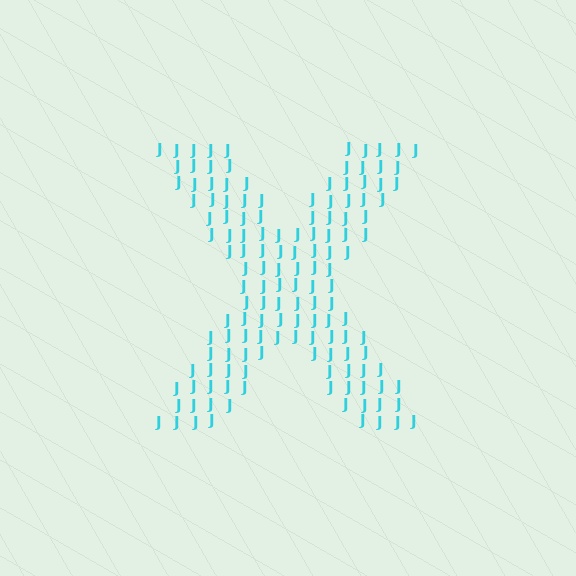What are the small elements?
The small elements are letter J's.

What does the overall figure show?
The overall figure shows the letter X.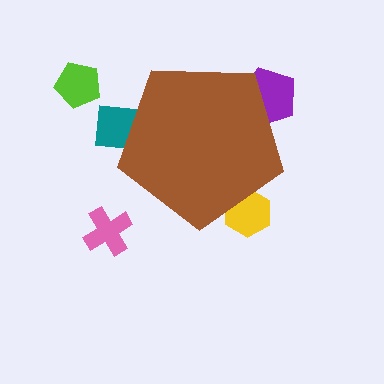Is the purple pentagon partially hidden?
Yes, the purple pentagon is partially hidden behind the brown pentagon.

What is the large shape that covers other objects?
A brown pentagon.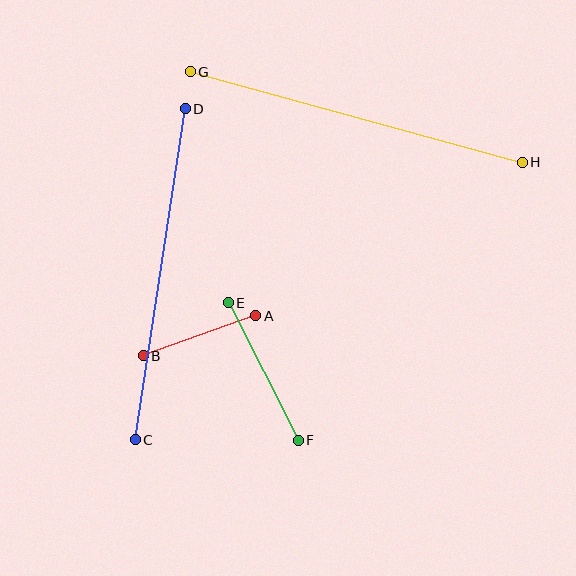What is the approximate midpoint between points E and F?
The midpoint is at approximately (263, 371) pixels.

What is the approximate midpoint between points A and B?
The midpoint is at approximately (200, 336) pixels.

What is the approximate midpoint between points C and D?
The midpoint is at approximately (160, 274) pixels.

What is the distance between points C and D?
The distance is approximately 335 pixels.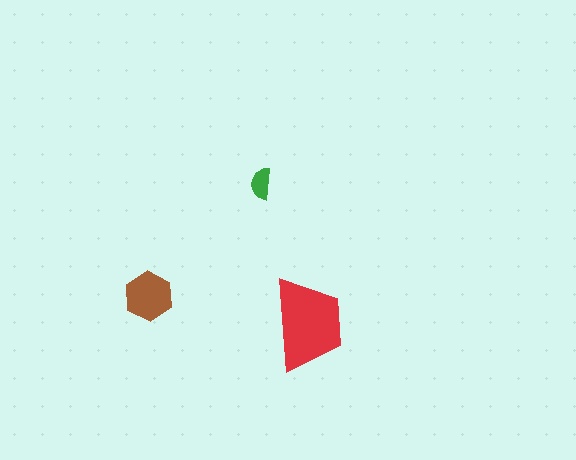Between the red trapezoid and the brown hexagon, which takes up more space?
The red trapezoid.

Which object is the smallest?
The green semicircle.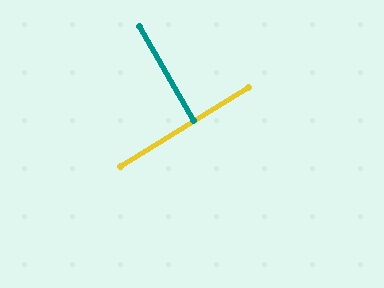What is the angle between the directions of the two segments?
Approximately 88 degrees.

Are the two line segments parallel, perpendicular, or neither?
Perpendicular — they meet at approximately 88°.